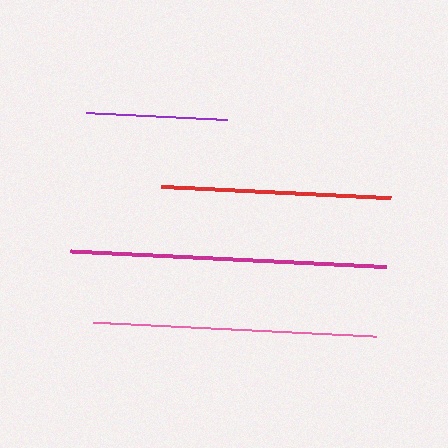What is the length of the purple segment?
The purple segment is approximately 141 pixels long.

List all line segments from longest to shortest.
From longest to shortest: magenta, pink, red, purple.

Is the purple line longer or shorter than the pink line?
The pink line is longer than the purple line.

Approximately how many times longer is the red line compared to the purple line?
The red line is approximately 1.6 times the length of the purple line.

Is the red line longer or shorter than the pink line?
The pink line is longer than the red line.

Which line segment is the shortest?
The purple line is the shortest at approximately 141 pixels.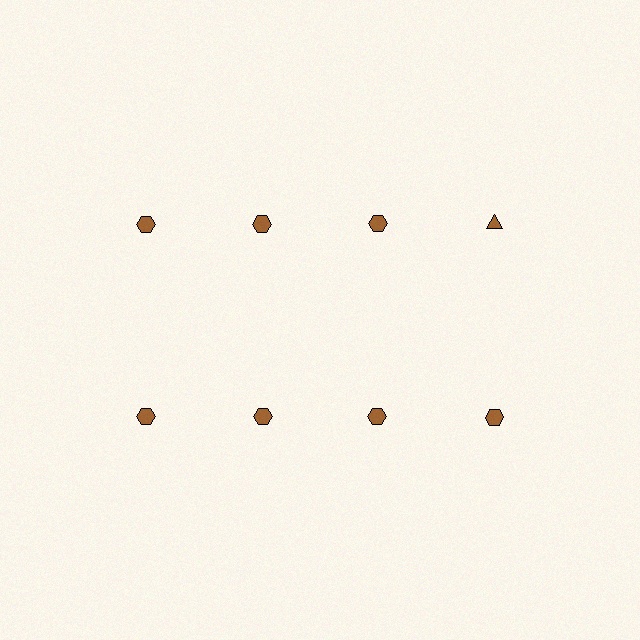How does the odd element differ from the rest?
It has a different shape: triangle instead of hexagon.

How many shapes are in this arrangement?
There are 8 shapes arranged in a grid pattern.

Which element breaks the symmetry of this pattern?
The brown triangle in the top row, second from right column breaks the symmetry. All other shapes are brown hexagons.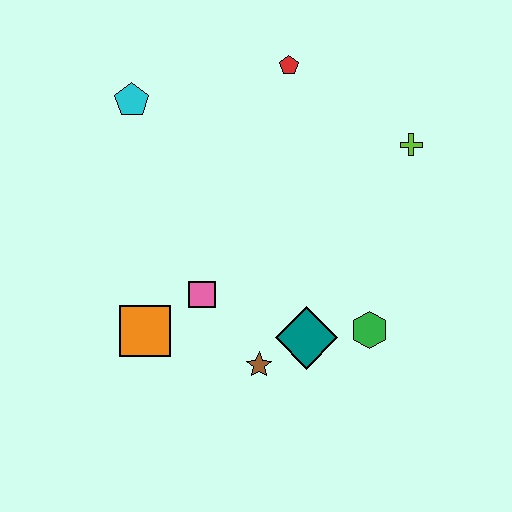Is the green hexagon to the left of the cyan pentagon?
No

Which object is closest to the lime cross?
The red pentagon is closest to the lime cross.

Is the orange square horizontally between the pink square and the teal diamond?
No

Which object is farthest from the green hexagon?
The cyan pentagon is farthest from the green hexagon.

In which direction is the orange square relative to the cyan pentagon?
The orange square is below the cyan pentagon.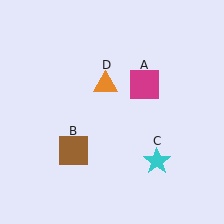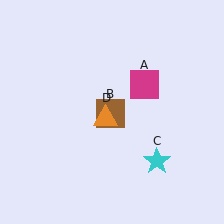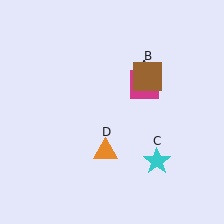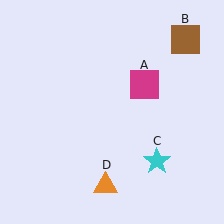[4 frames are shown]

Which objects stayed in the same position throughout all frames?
Magenta square (object A) and cyan star (object C) remained stationary.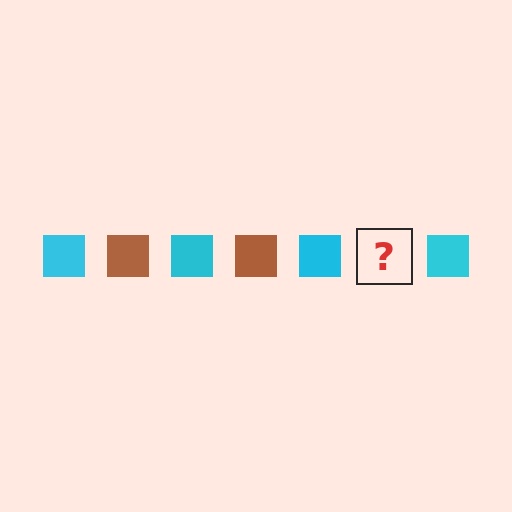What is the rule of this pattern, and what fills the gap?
The rule is that the pattern cycles through cyan, brown squares. The gap should be filled with a brown square.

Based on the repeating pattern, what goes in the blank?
The blank should be a brown square.